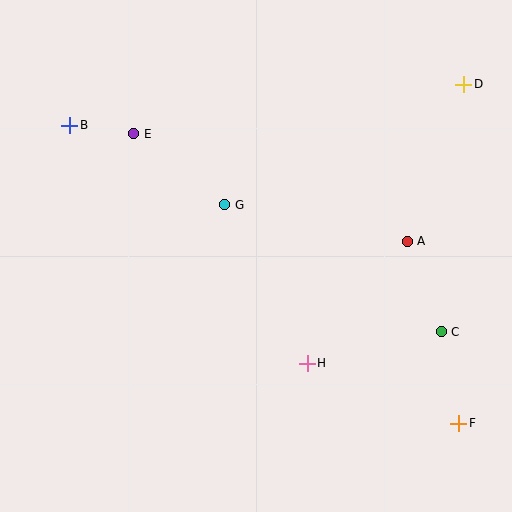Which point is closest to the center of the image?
Point G at (225, 205) is closest to the center.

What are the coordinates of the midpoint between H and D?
The midpoint between H and D is at (386, 224).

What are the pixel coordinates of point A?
Point A is at (407, 241).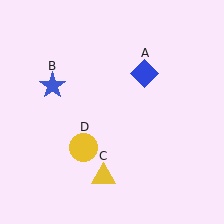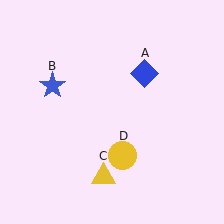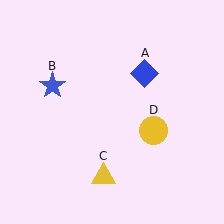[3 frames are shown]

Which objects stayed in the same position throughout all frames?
Blue diamond (object A) and blue star (object B) and yellow triangle (object C) remained stationary.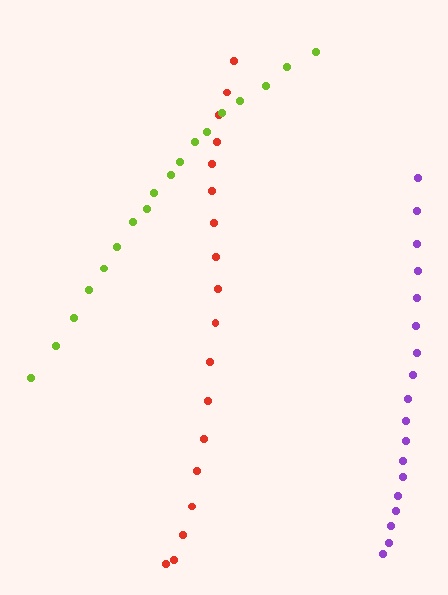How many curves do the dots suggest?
There are 3 distinct paths.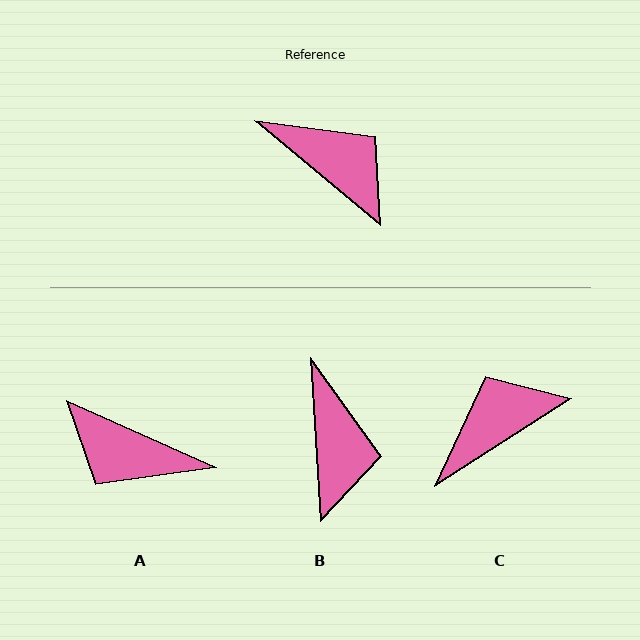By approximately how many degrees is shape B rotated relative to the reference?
Approximately 47 degrees clockwise.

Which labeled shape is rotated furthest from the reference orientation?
A, about 164 degrees away.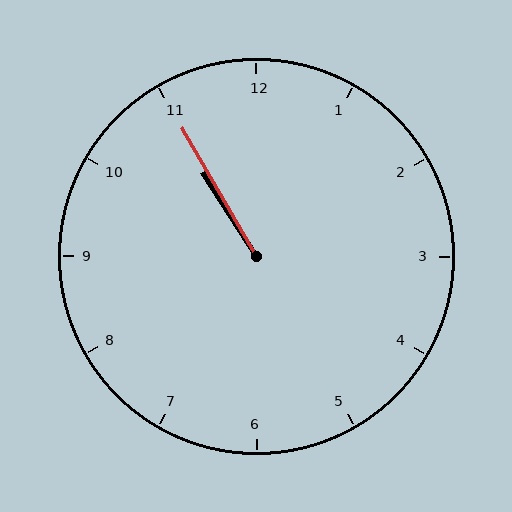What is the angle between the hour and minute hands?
Approximately 2 degrees.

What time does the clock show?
10:55.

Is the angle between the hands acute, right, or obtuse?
It is acute.